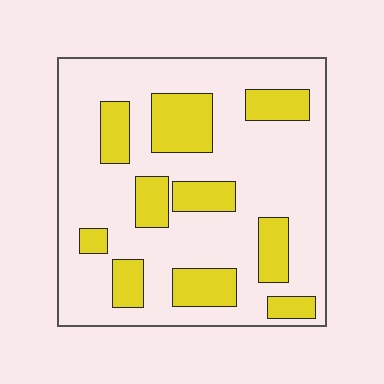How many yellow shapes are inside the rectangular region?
10.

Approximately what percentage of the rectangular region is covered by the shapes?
Approximately 25%.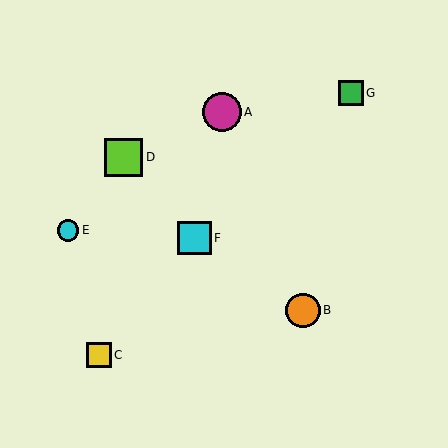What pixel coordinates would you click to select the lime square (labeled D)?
Click at (124, 158) to select the lime square D.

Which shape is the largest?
The magenta circle (labeled A) is the largest.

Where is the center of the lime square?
The center of the lime square is at (124, 158).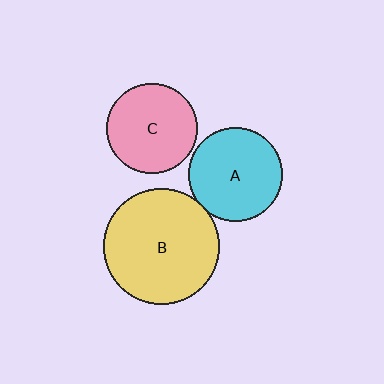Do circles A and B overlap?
Yes.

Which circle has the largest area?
Circle B (yellow).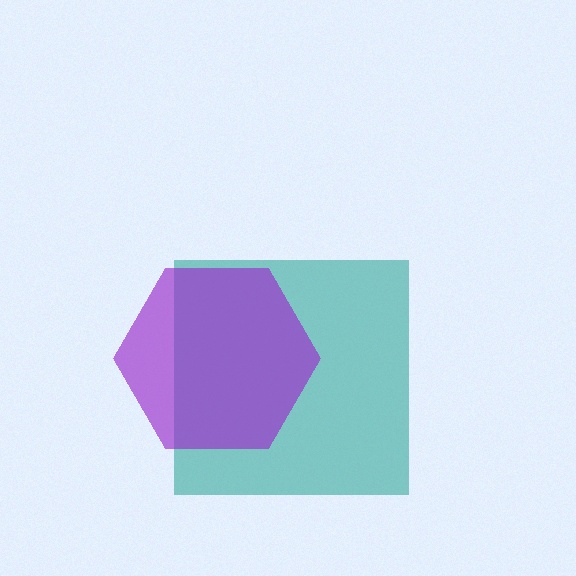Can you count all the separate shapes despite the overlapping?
Yes, there are 2 separate shapes.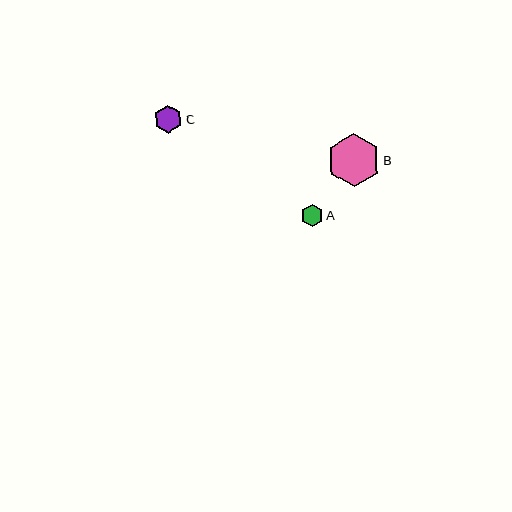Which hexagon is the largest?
Hexagon B is the largest with a size of approximately 54 pixels.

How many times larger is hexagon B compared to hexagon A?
Hexagon B is approximately 2.4 times the size of hexagon A.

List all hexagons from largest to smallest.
From largest to smallest: B, C, A.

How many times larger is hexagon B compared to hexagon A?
Hexagon B is approximately 2.4 times the size of hexagon A.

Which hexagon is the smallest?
Hexagon A is the smallest with a size of approximately 23 pixels.